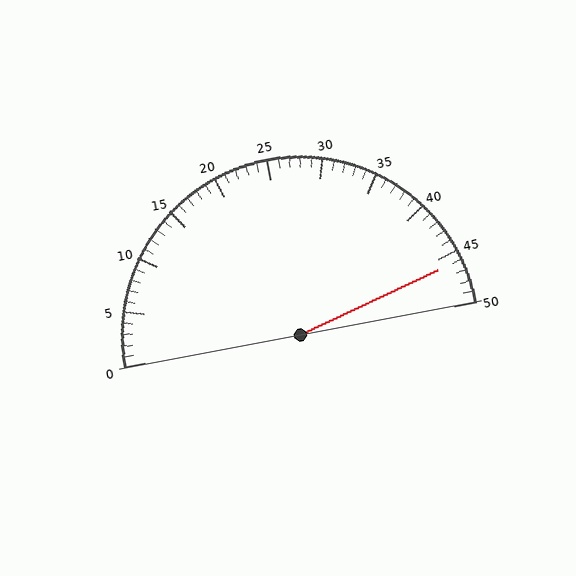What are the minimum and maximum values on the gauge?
The gauge ranges from 0 to 50.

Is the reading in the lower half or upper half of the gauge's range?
The reading is in the upper half of the range (0 to 50).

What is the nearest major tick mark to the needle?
The nearest major tick mark is 45.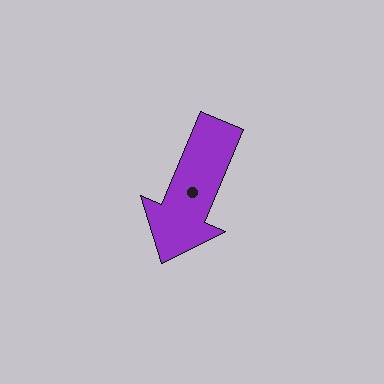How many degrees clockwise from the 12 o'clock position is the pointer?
Approximately 203 degrees.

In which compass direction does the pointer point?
Southwest.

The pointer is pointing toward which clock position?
Roughly 7 o'clock.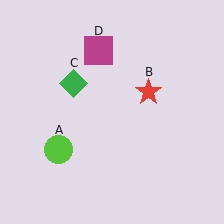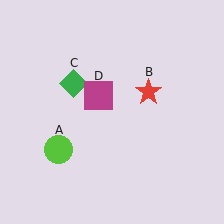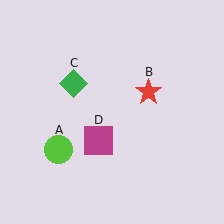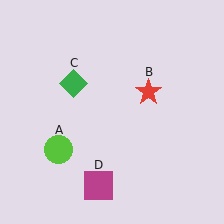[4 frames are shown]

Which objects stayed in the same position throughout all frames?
Lime circle (object A) and red star (object B) and green diamond (object C) remained stationary.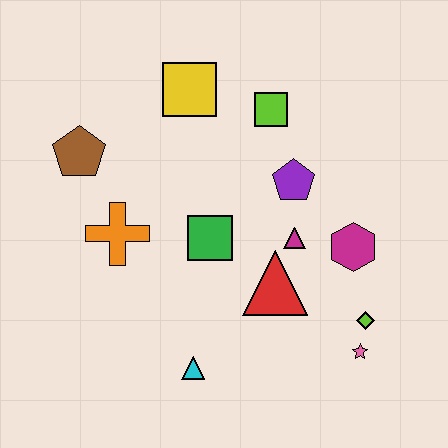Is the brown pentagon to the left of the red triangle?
Yes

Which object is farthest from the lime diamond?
The brown pentagon is farthest from the lime diamond.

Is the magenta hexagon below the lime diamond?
No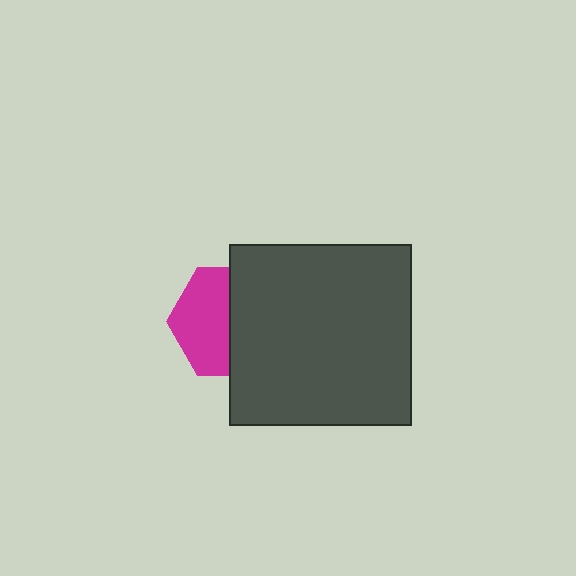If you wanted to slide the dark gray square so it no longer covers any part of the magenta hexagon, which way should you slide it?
Slide it right — that is the most direct way to separate the two shapes.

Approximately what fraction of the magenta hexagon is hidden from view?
Roughly 49% of the magenta hexagon is hidden behind the dark gray square.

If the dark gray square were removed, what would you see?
You would see the complete magenta hexagon.